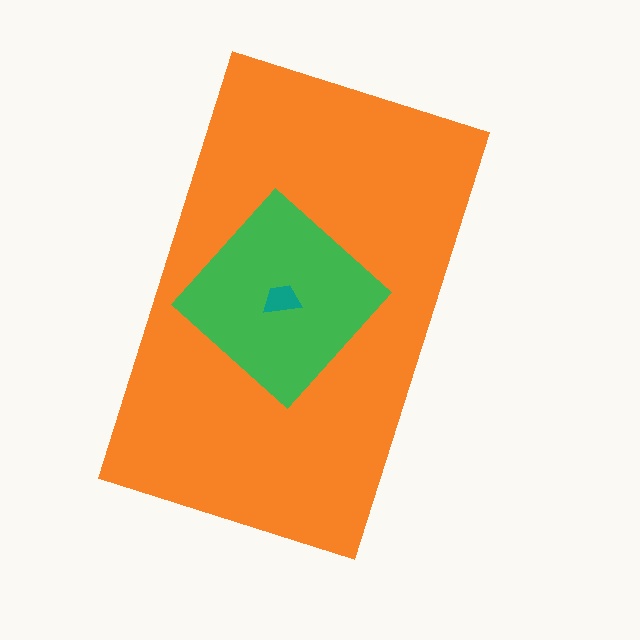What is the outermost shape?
The orange rectangle.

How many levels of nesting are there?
3.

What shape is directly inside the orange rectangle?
The green diamond.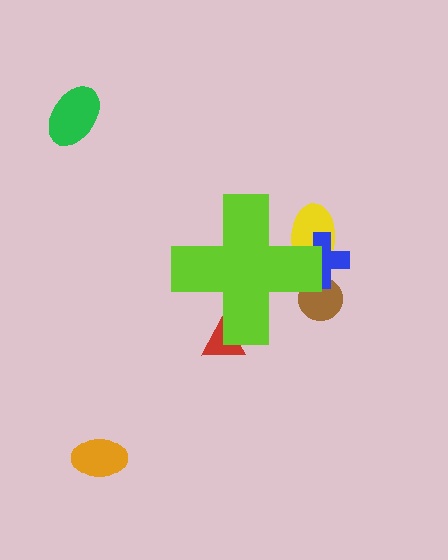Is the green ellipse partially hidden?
No, the green ellipse is fully visible.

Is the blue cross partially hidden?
Yes, the blue cross is partially hidden behind the lime cross.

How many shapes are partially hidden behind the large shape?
4 shapes are partially hidden.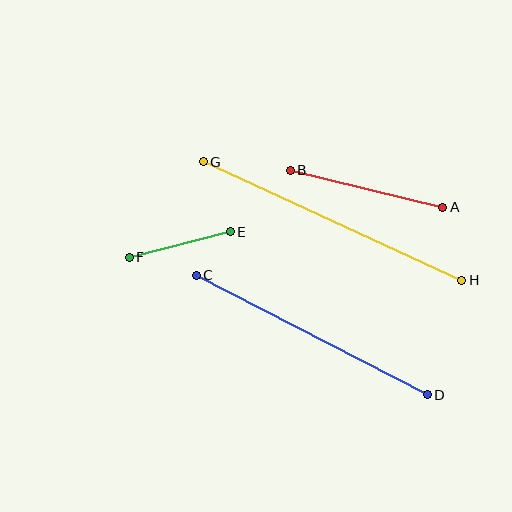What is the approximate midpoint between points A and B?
The midpoint is at approximately (367, 189) pixels.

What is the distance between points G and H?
The distance is approximately 284 pixels.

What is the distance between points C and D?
The distance is approximately 260 pixels.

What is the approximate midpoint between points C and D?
The midpoint is at approximately (312, 335) pixels.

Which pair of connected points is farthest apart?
Points G and H are farthest apart.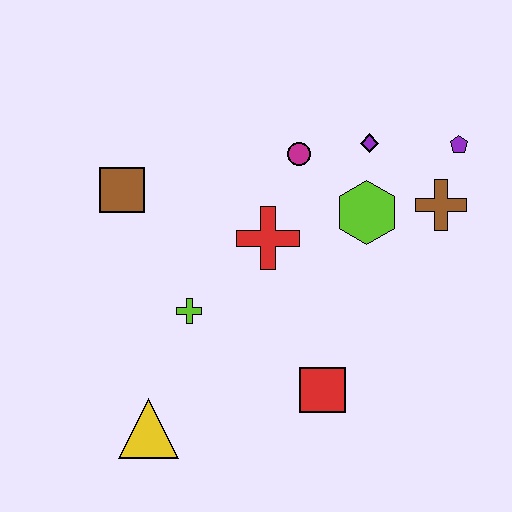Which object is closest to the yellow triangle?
The lime cross is closest to the yellow triangle.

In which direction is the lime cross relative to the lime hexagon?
The lime cross is to the left of the lime hexagon.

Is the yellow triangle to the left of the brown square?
No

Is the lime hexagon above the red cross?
Yes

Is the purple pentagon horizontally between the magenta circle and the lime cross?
No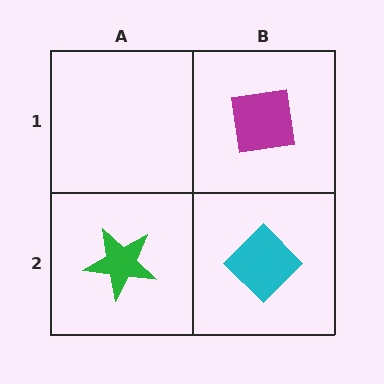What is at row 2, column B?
A cyan diamond.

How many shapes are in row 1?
1 shape.